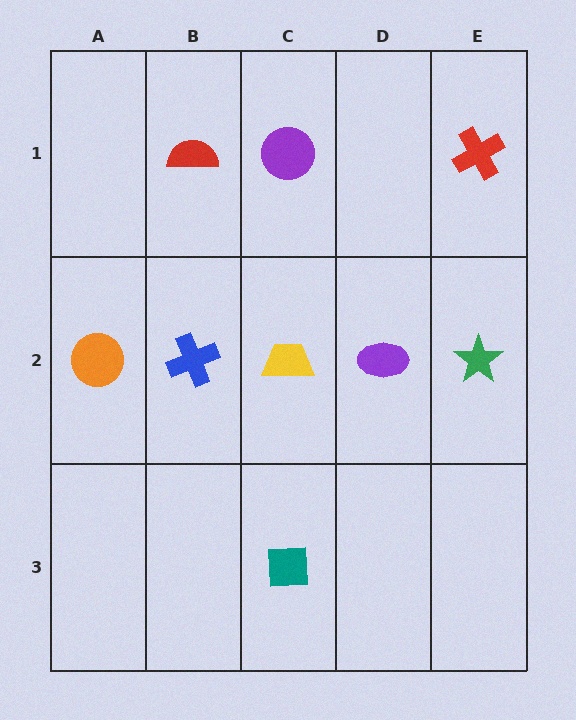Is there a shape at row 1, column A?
No, that cell is empty.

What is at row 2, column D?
A purple ellipse.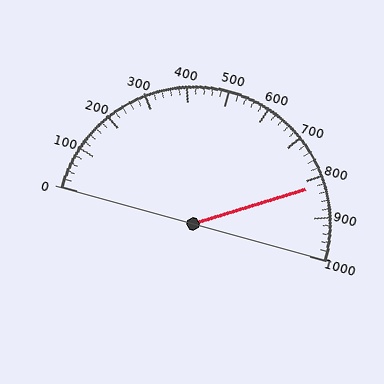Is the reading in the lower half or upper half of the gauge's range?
The reading is in the upper half of the range (0 to 1000).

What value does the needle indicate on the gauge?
The needle indicates approximately 820.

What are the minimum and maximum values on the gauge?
The gauge ranges from 0 to 1000.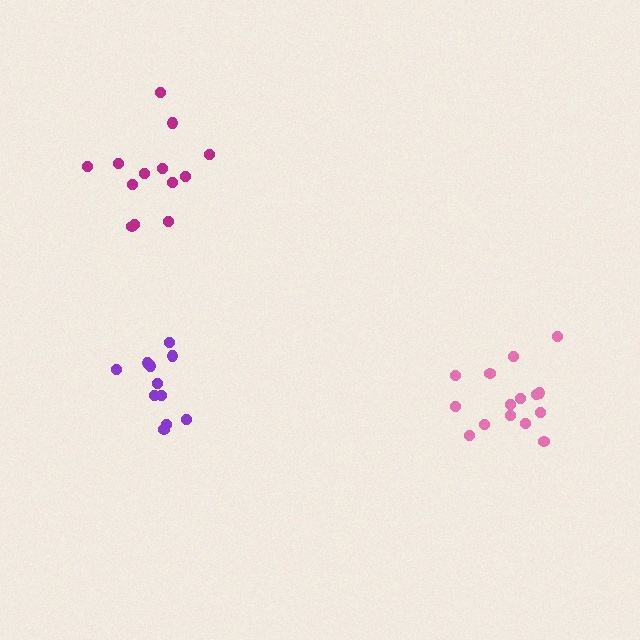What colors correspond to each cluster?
The clusters are colored: pink, purple, magenta.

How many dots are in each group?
Group 1: 15 dots, Group 2: 11 dots, Group 3: 13 dots (39 total).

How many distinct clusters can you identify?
There are 3 distinct clusters.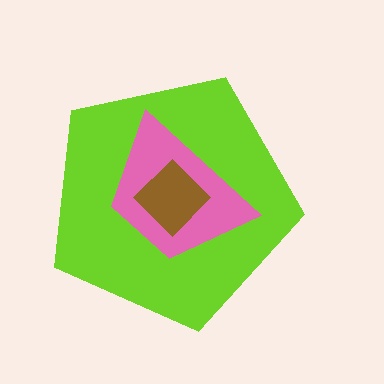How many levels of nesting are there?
3.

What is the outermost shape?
The lime pentagon.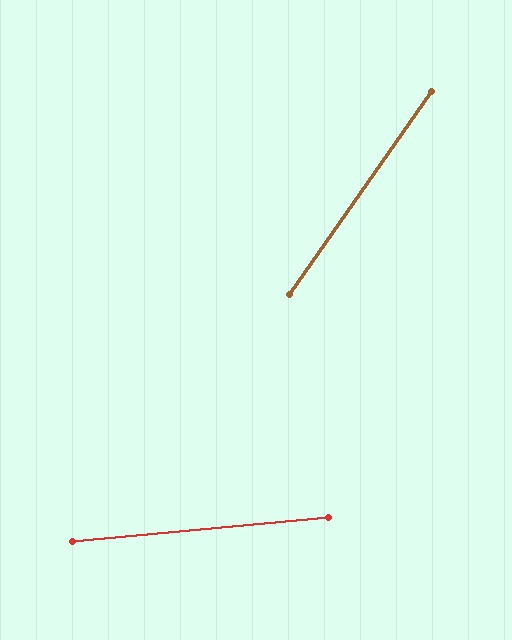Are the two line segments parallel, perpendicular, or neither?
Neither parallel nor perpendicular — they differ by about 50°.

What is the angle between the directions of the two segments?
Approximately 50 degrees.